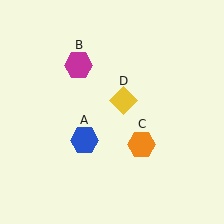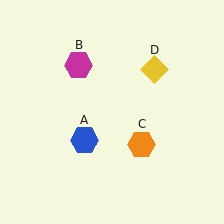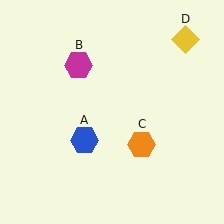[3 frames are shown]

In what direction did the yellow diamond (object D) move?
The yellow diamond (object D) moved up and to the right.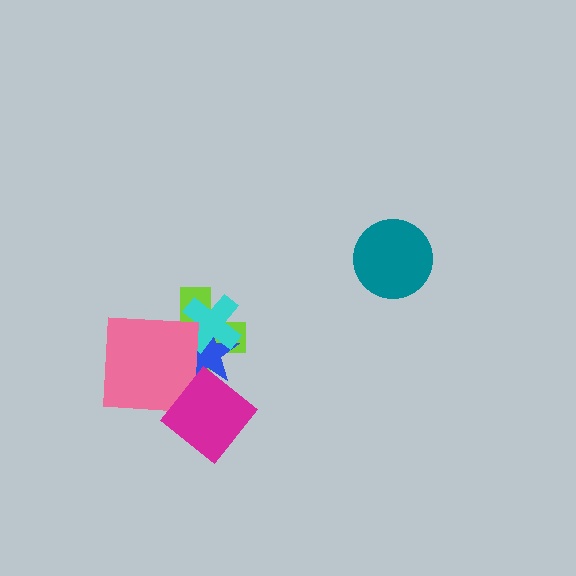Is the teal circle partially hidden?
No, no other shape covers it.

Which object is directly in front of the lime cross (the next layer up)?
The blue star is directly in front of the lime cross.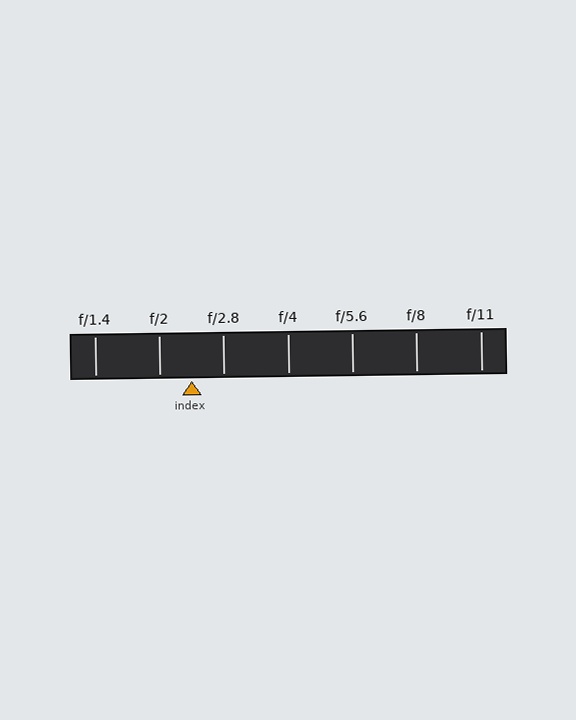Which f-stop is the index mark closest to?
The index mark is closest to f/2.8.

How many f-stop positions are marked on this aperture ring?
There are 7 f-stop positions marked.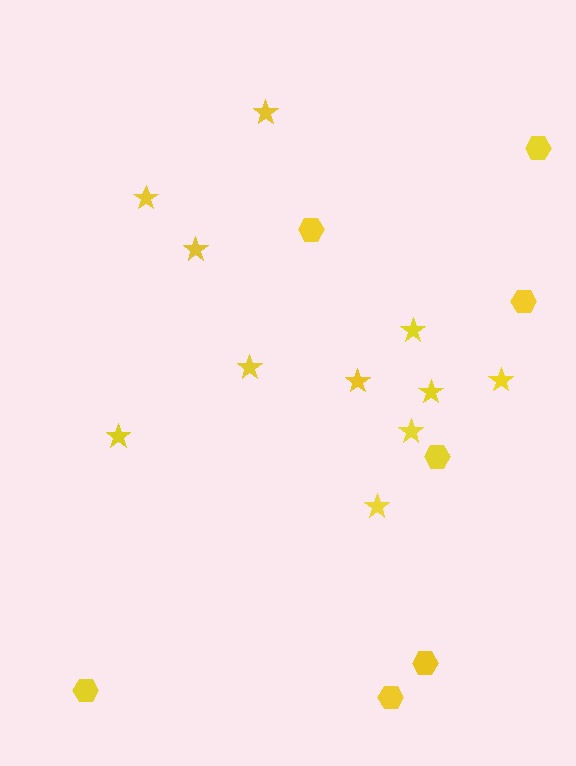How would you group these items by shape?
There are 2 groups: one group of hexagons (7) and one group of stars (11).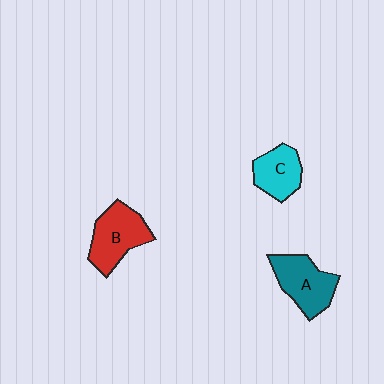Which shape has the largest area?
Shape B (red).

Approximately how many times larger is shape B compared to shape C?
Approximately 1.4 times.